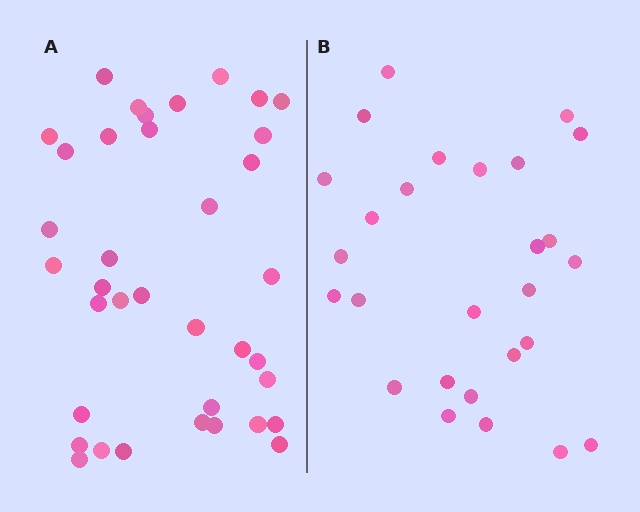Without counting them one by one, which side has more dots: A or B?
Region A (the left region) has more dots.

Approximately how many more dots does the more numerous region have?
Region A has roughly 10 or so more dots than region B.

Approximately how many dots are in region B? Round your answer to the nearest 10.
About 30 dots. (The exact count is 27, which rounds to 30.)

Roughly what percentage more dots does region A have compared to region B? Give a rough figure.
About 35% more.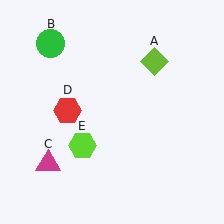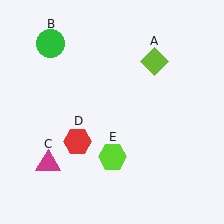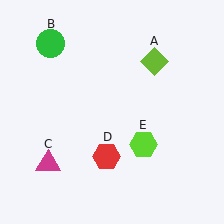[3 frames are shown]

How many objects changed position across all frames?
2 objects changed position: red hexagon (object D), lime hexagon (object E).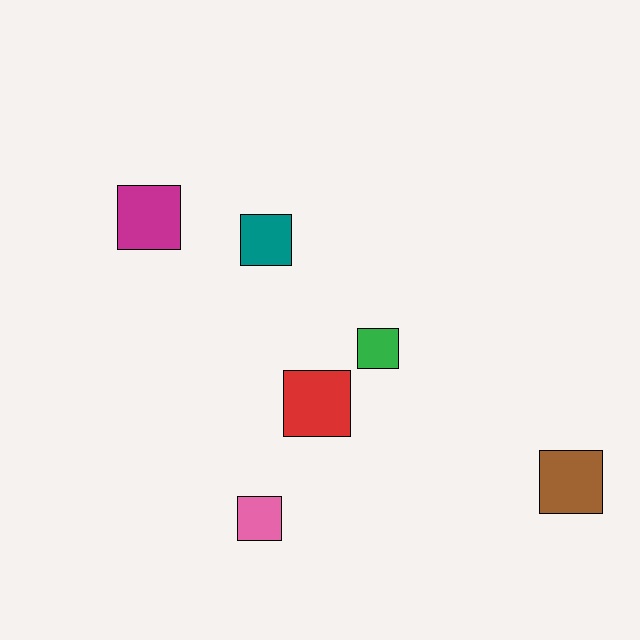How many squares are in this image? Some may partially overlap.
There are 6 squares.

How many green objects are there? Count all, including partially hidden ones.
There is 1 green object.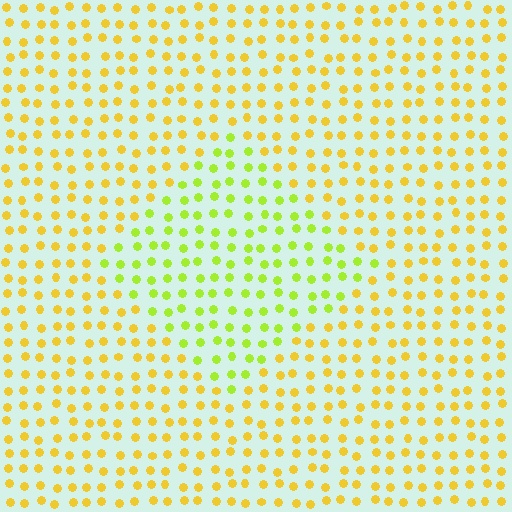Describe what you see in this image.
The image is filled with small yellow elements in a uniform arrangement. A diamond-shaped region is visible where the elements are tinted to a slightly different hue, forming a subtle color boundary.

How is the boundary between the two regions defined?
The boundary is defined purely by a slight shift in hue (about 36 degrees). Spacing, size, and orientation are identical on both sides.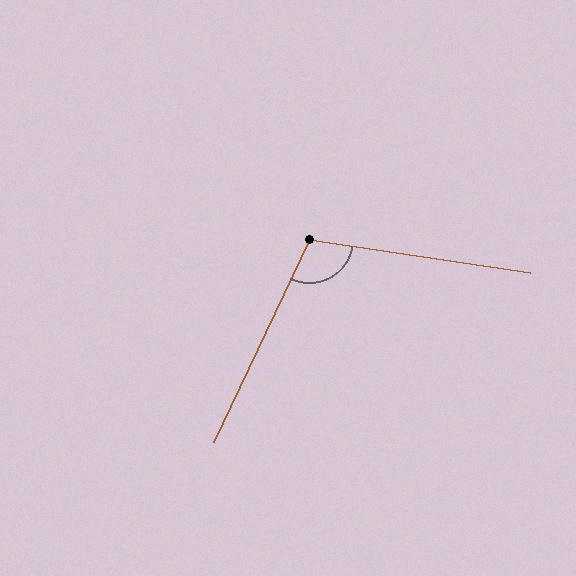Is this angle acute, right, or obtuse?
It is obtuse.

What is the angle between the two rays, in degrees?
Approximately 107 degrees.